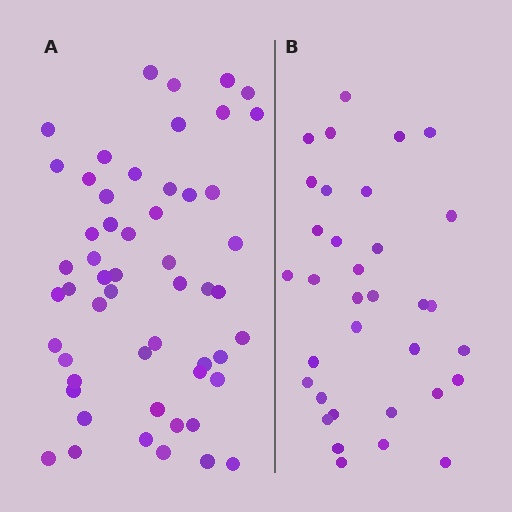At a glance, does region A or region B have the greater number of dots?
Region A (the left region) has more dots.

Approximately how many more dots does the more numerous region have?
Region A has approximately 20 more dots than region B.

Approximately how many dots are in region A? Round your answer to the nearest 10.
About 50 dots. (The exact count is 54, which rounds to 50.)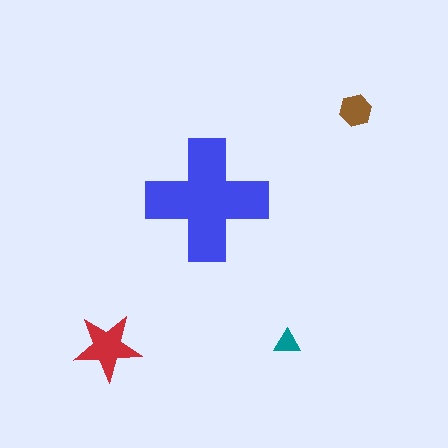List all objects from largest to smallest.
The blue cross, the red star, the brown hexagon, the teal triangle.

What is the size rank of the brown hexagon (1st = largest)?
3rd.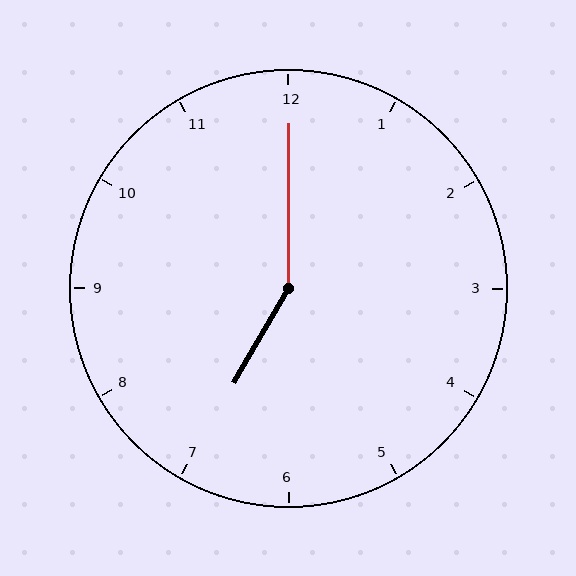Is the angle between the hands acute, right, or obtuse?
It is obtuse.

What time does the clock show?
7:00.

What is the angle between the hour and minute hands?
Approximately 150 degrees.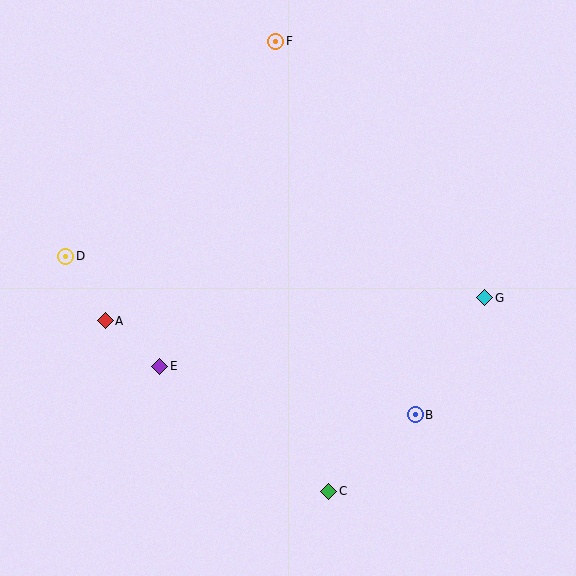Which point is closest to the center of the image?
Point E at (160, 366) is closest to the center.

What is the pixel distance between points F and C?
The distance between F and C is 453 pixels.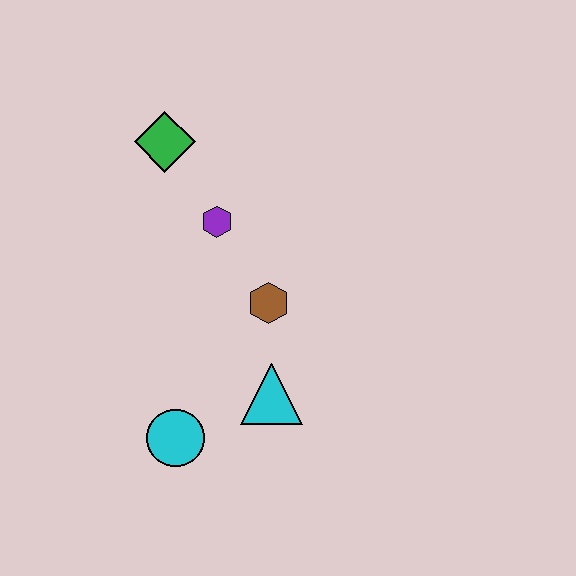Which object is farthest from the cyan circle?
The green diamond is farthest from the cyan circle.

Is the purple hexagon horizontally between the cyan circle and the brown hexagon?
Yes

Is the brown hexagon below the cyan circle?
No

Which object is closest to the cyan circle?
The cyan triangle is closest to the cyan circle.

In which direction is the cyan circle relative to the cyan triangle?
The cyan circle is to the left of the cyan triangle.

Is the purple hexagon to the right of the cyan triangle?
No